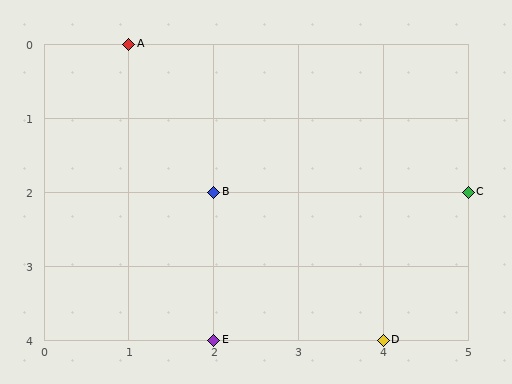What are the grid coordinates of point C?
Point C is at grid coordinates (5, 2).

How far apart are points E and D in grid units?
Points E and D are 2 columns apart.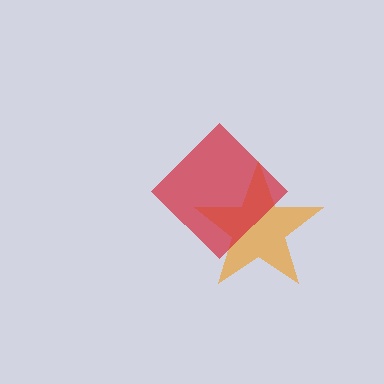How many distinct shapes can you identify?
There are 2 distinct shapes: an orange star, a red diamond.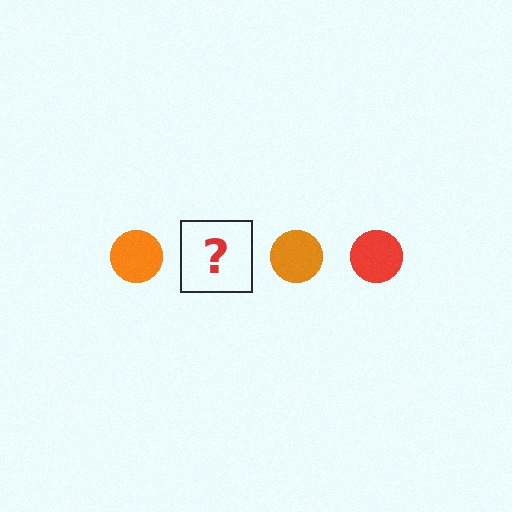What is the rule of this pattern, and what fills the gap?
The rule is that the pattern cycles through orange, red circles. The gap should be filled with a red circle.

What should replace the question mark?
The question mark should be replaced with a red circle.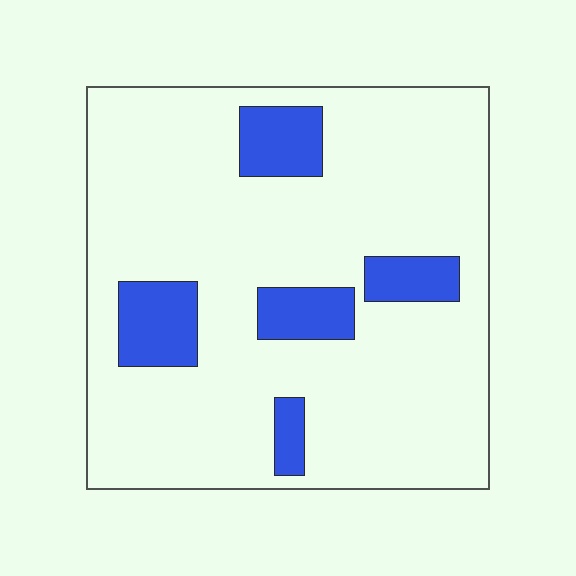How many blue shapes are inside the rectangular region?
5.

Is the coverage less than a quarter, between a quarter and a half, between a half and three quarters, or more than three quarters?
Less than a quarter.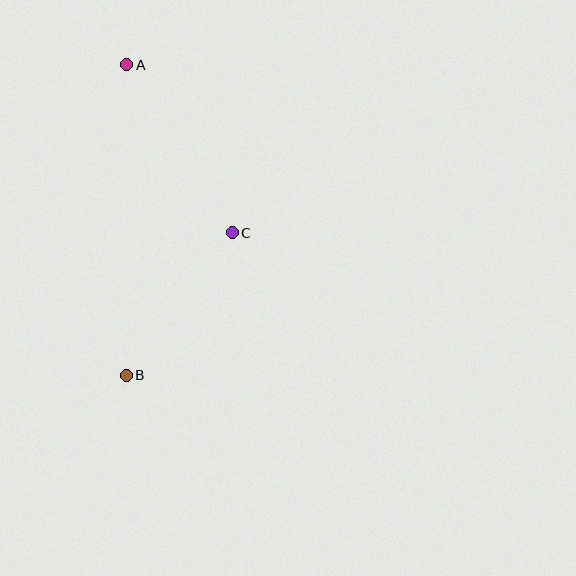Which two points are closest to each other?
Points B and C are closest to each other.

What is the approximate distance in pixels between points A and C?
The distance between A and C is approximately 198 pixels.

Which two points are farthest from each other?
Points A and B are farthest from each other.